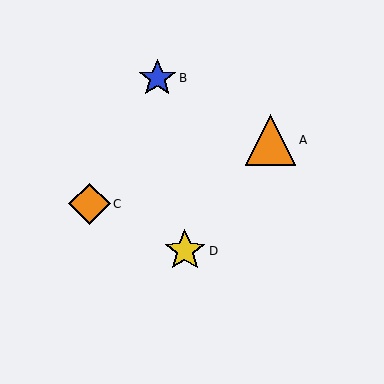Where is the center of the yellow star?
The center of the yellow star is at (185, 251).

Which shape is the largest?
The orange triangle (labeled A) is the largest.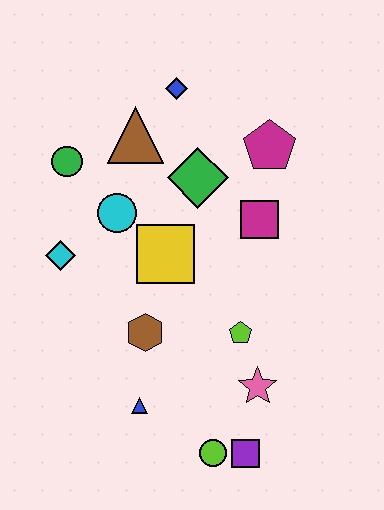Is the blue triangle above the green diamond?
No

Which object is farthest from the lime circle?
The blue diamond is farthest from the lime circle.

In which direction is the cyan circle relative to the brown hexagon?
The cyan circle is above the brown hexagon.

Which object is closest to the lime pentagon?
The pink star is closest to the lime pentagon.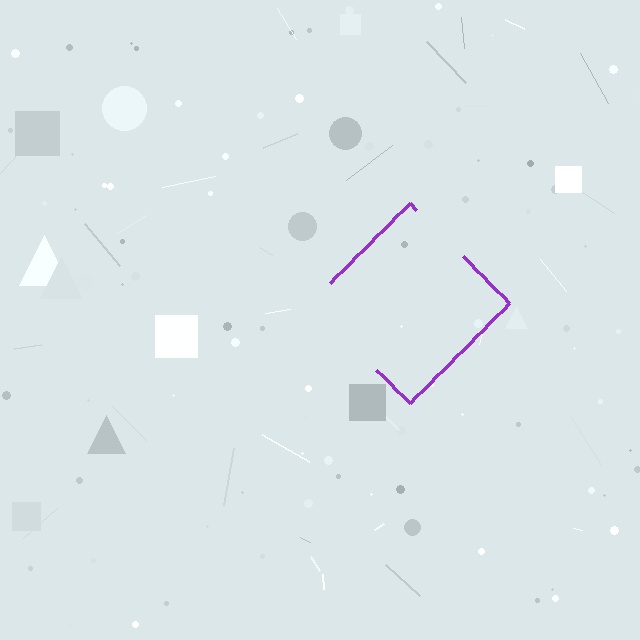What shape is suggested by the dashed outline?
The dashed outline suggests a diamond.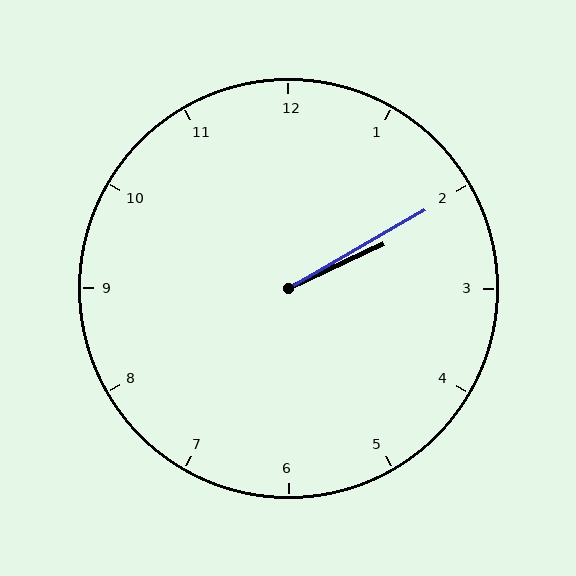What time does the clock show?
2:10.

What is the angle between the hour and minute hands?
Approximately 5 degrees.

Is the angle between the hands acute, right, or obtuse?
It is acute.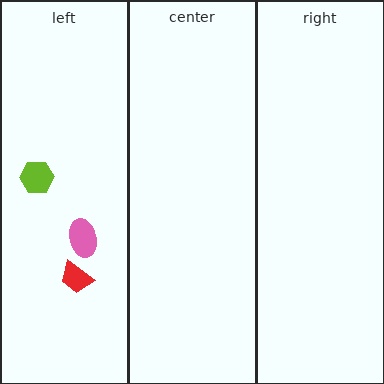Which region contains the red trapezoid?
The left region.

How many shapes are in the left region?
3.